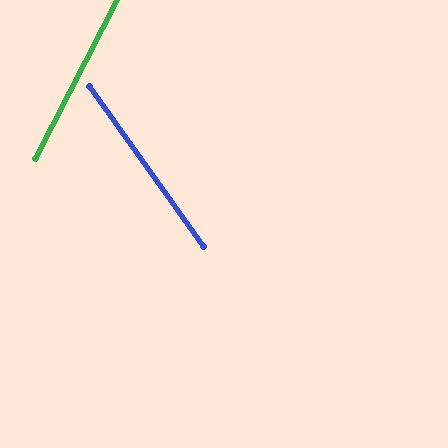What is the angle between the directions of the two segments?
Approximately 63 degrees.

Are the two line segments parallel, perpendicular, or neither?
Neither parallel nor perpendicular — they differ by about 63°.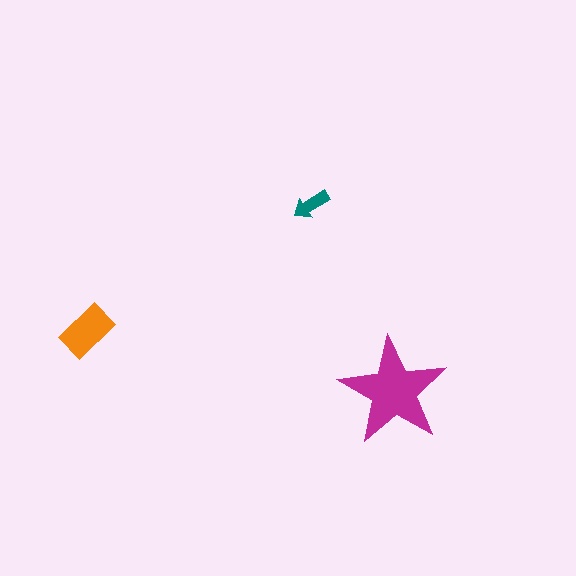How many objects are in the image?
There are 3 objects in the image.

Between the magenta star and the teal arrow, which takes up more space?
The magenta star.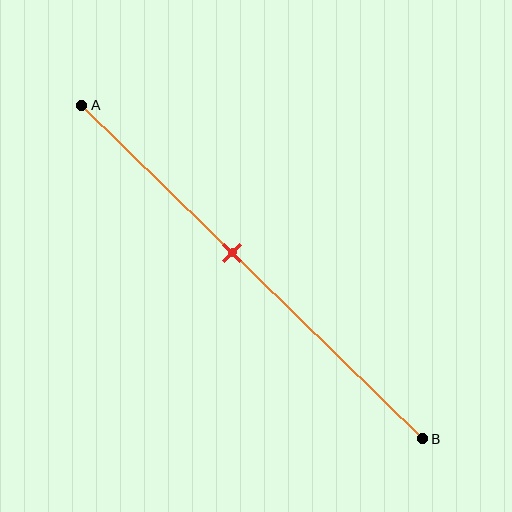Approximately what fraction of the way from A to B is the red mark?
The red mark is approximately 45% of the way from A to B.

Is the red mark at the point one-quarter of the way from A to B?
No, the mark is at about 45% from A, not at the 25% one-quarter point.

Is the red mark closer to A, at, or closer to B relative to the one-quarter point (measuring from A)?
The red mark is closer to point B than the one-quarter point of segment AB.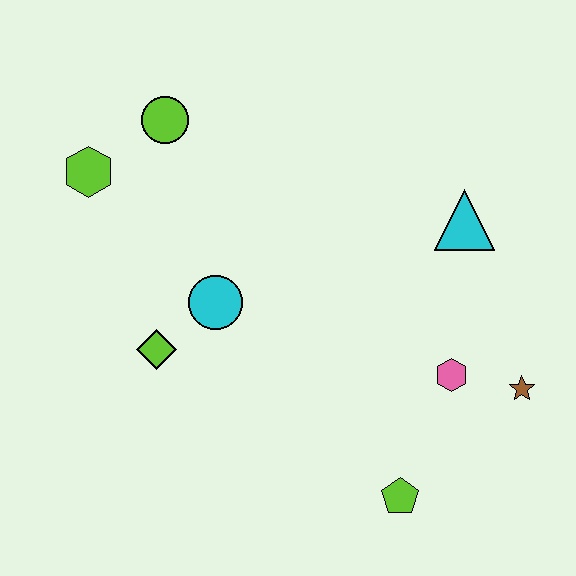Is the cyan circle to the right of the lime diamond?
Yes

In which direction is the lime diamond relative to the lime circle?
The lime diamond is below the lime circle.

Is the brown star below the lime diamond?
Yes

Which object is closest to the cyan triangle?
The pink hexagon is closest to the cyan triangle.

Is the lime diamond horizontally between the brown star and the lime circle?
No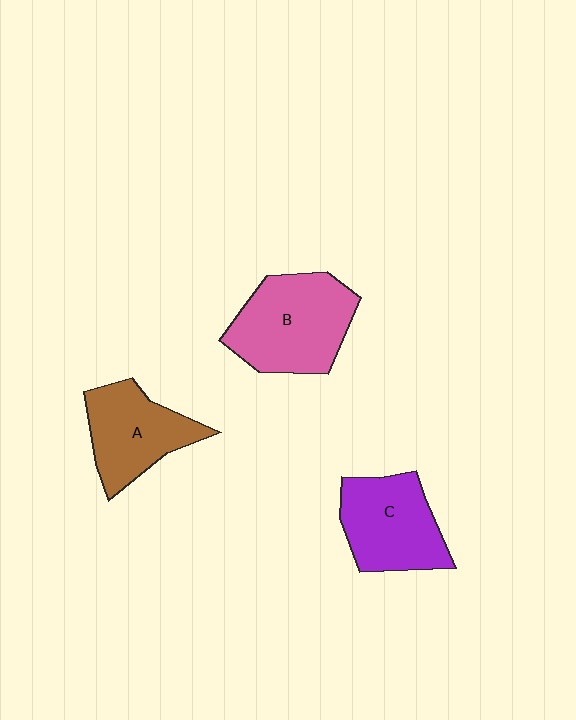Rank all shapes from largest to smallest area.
From largest to smallest: B (pink), C (purple), A (brown).